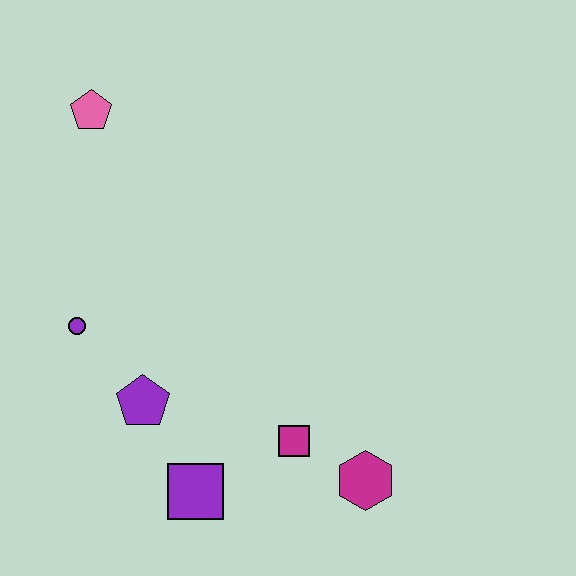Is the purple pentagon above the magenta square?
Yes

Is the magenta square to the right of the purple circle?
Yes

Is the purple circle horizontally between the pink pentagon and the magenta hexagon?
No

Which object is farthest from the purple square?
The pink pentagon is farthest from the purple square.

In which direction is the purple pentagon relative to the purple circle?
The purple pentagon is below the purple circle.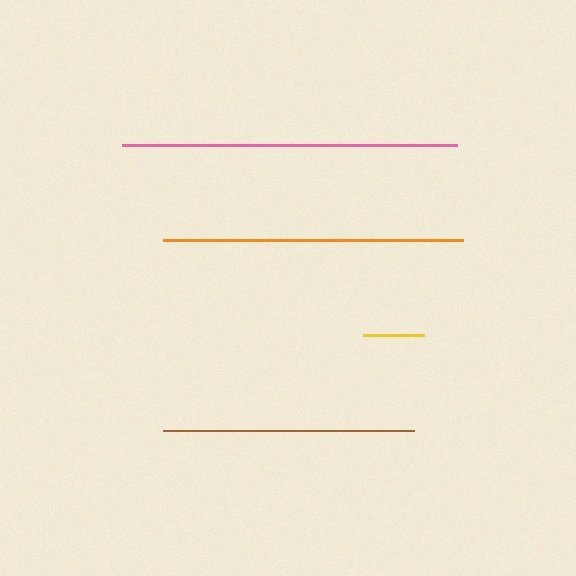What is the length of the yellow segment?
The yellow segment is approximately 62 pixels long.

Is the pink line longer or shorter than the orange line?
The pink line is longer than the orange line.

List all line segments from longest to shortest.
From longest to shortest: pink, orange, brown, yellow.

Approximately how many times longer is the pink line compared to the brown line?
The pink line is approximately 1.3 times the length of the brown line.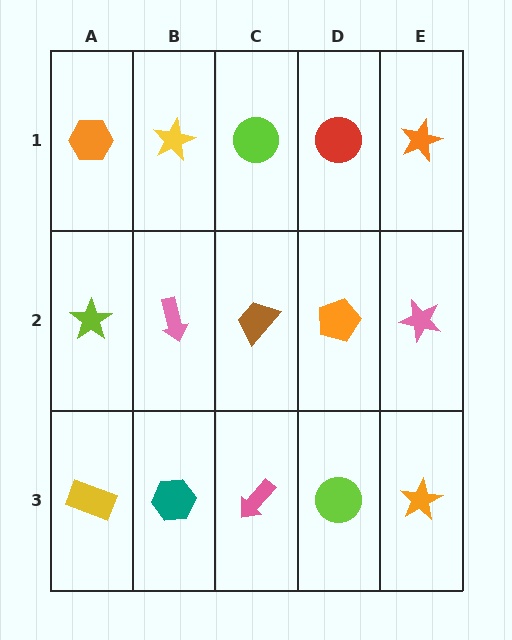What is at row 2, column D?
An orange pentagon.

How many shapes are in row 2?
5 shapes.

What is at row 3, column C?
A pink arrow.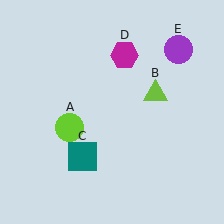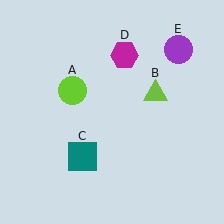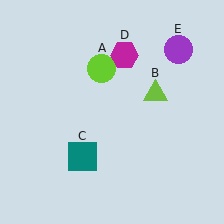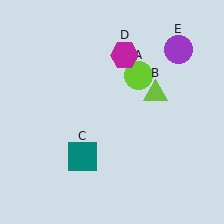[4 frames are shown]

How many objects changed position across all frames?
1 object changed position: lime circle (object A).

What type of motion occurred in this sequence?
The lime circle (object A) rotated clockwise around the center of the scene.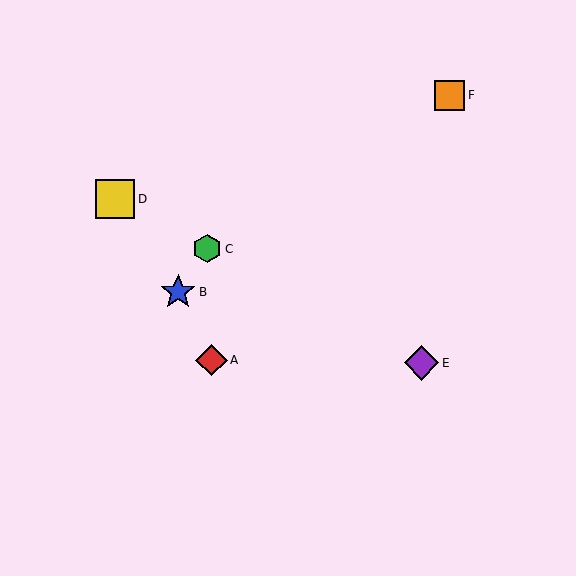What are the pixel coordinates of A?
Object A is at (212, 360).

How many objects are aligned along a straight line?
3 objects (C, D, E) are aligned along a straight line.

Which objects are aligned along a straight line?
Objects C, D, E are aligned along a straight line.